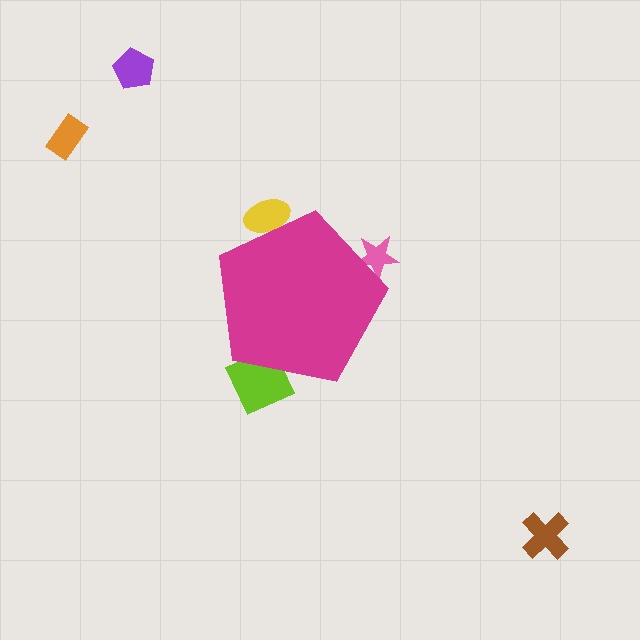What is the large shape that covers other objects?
A magenta pentagon.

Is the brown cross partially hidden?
No, the brown cross is fully visible.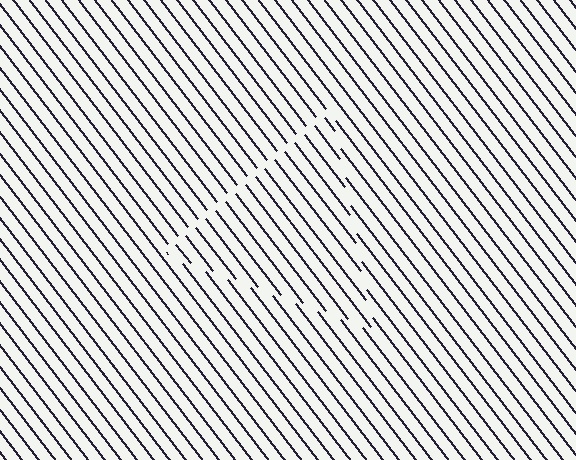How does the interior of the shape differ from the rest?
The interior of the shape contains the same grating, shifted by half a period — the contour is defined by the phase discontinuity where line-ends from the inner and outer gratings abut.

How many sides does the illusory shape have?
3 sides — the line-ends trace a triangle.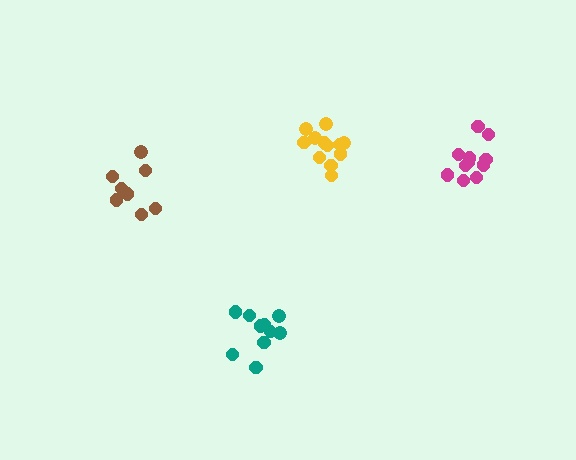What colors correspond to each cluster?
The clusters are colored: brown, teal, yellow, magenta.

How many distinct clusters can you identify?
There are 4 distinct clusters.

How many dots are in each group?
Group 1: 8 dots, Group 2: 11 dots, Group 3: 12 dots, Group 4: 11 dots (42 total).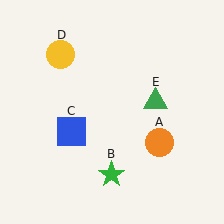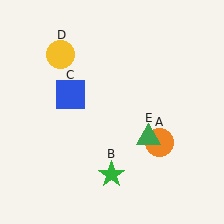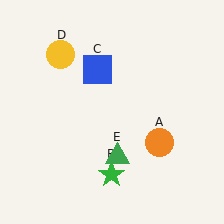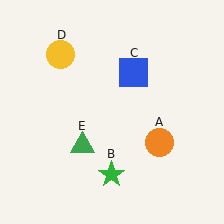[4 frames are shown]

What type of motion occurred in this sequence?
The blue square (object C), green triangle (object E) rotated clockwise around the center of the scene.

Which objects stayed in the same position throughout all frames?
Orange circle (object A) and green star (object B) and yellow circle (object D) remained stationary.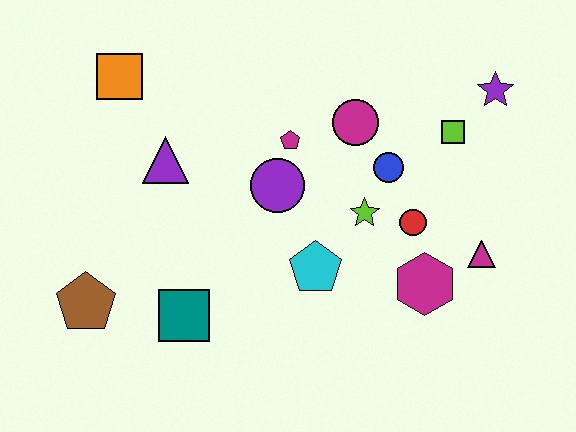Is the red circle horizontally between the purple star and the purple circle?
Yes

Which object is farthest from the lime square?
The brown pentagon is farthest from the lime square.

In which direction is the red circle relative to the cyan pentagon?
The red circle is to the right of the cyan pentagon.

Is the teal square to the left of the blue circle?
Yes